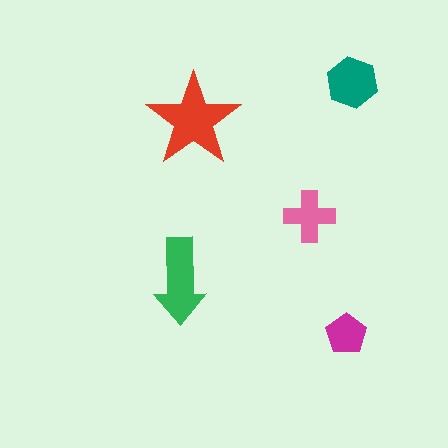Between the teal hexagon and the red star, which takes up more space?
The red star.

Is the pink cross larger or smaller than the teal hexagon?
Smaller.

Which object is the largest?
The red star.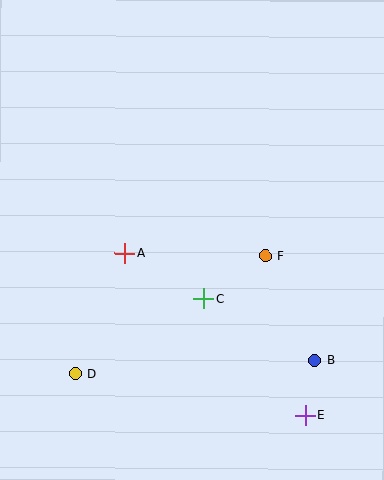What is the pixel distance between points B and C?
The distance between B and C is 127 pixels.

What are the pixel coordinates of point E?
Point E is at (305, 415).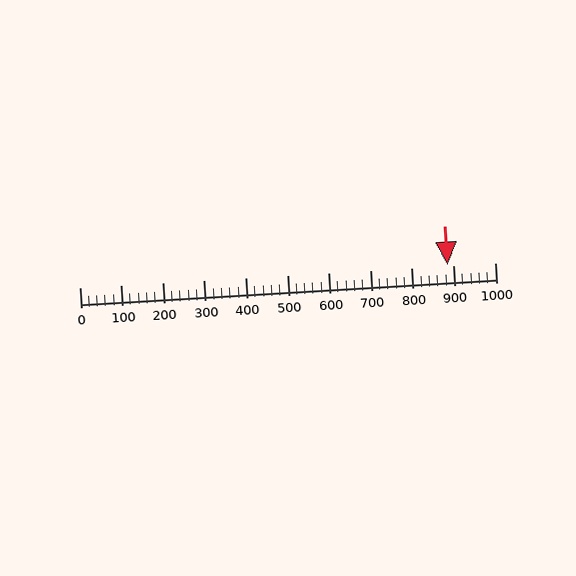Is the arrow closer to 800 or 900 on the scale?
The arrow is closer to 900.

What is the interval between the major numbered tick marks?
The major tick marks are spaced 100 units apart.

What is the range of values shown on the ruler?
The ruler shows values from 0 to 1000.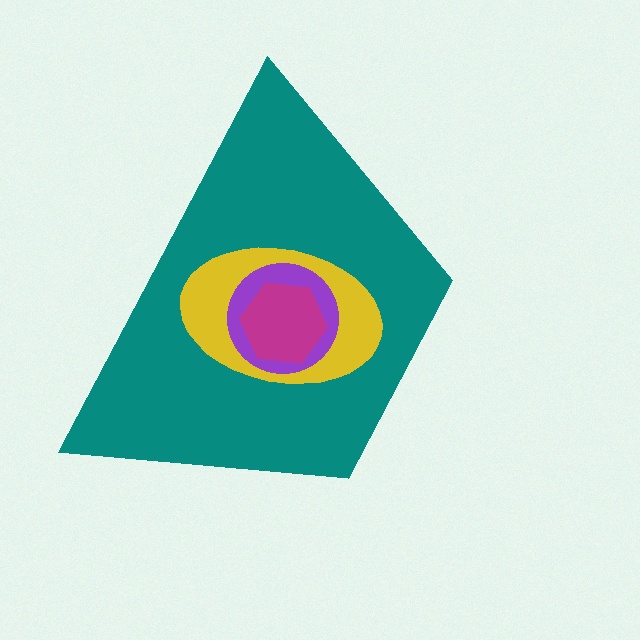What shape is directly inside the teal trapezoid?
The yellow ellipse.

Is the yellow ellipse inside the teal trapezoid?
Yes.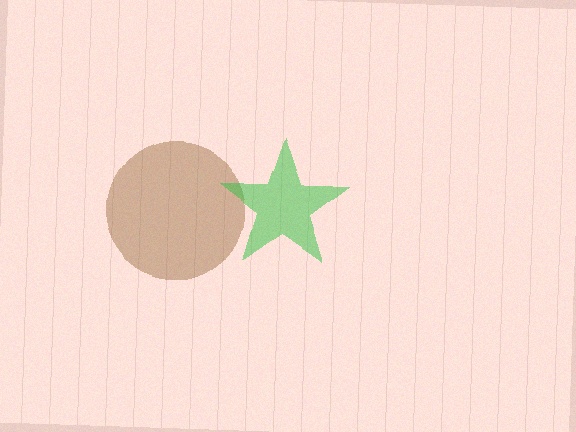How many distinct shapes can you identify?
There are 2 distinct shapes: a brown circle, a green star.